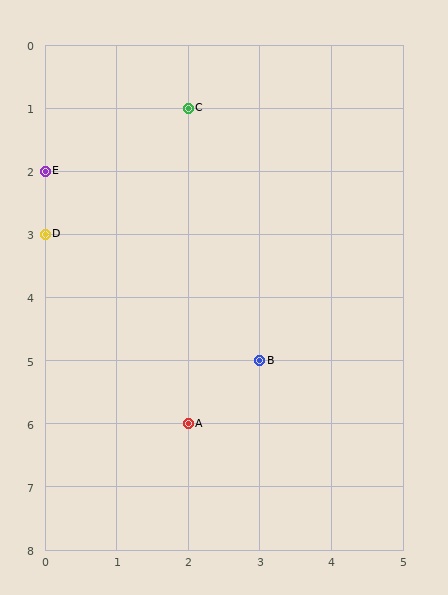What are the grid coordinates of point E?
Point E is at grid coordinates (0, 2).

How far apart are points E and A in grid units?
Points E and A are 2 columns and 4 rows apart (about 4.5 grid units diagonally).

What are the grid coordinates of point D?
Point D is at grid coordinates (0, 3).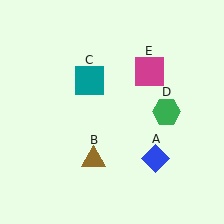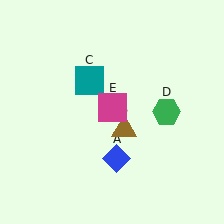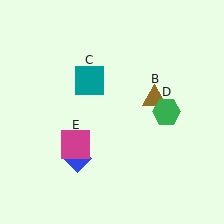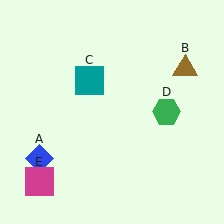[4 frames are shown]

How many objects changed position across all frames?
3 objects changed position: blue diamond (object A), brown triangle (object B), magenta square (object E).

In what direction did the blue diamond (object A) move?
The blue diamond (object A) moved left.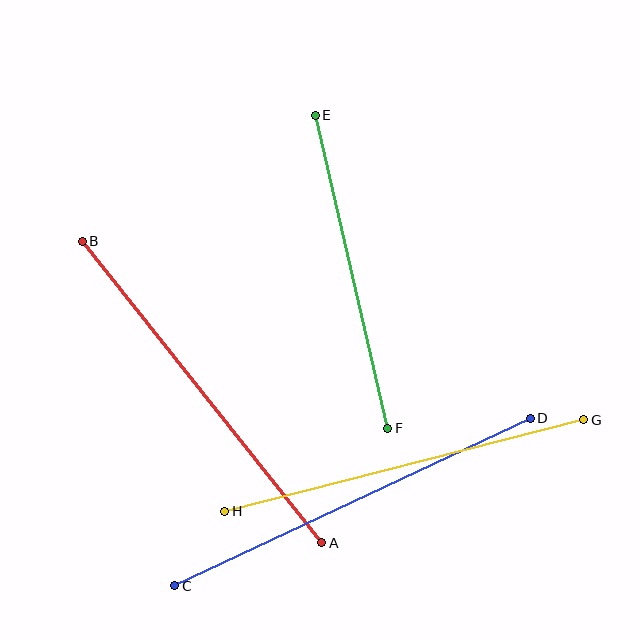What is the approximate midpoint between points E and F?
The midpoint is at approximately (352, 272) pixels.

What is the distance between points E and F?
The distance is approximately 322 pixels.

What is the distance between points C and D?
The distance is approximately 393 pixels.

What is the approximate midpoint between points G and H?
The midpoint is at approximately (404, 466) pixels.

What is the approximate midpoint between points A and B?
The midpoint is at approximately (202, 392) pixels.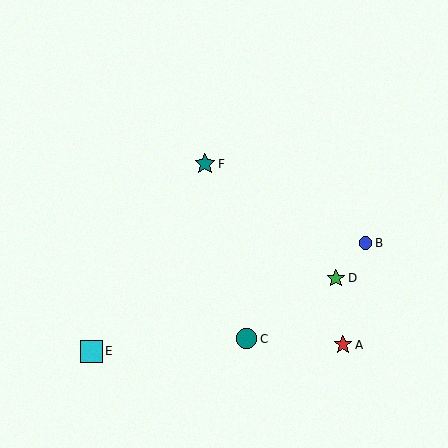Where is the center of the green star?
The center of the green star is at (336, 278).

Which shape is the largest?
The cyan square (labeled E) is the largest.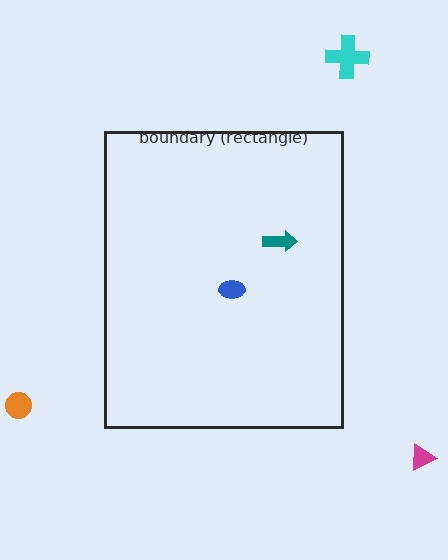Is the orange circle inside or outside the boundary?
Outside.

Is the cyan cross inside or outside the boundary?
Outside.